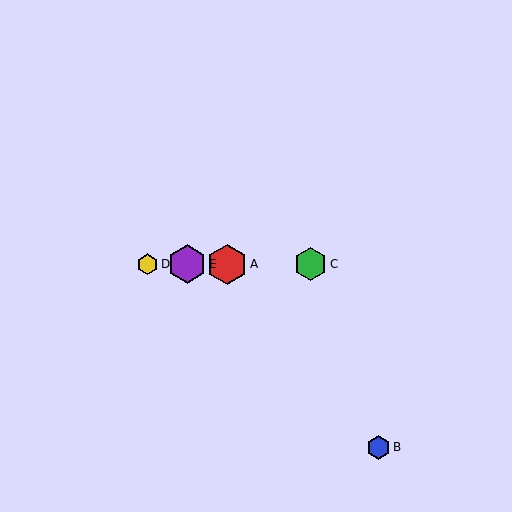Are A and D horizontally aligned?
Yes, both are at y≈264.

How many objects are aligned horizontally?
4 objects (A, C, D, E) are aligned horizontally.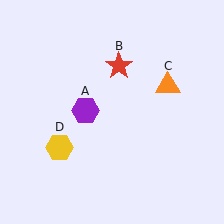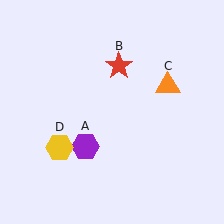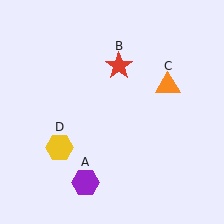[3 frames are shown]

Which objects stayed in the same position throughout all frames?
Red star (object B) and orange triangle (object C) and yellow hexagon (object D) remained stationary.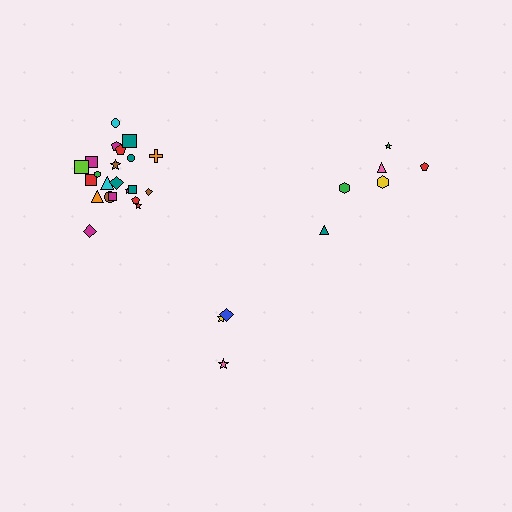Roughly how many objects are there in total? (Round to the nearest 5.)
Roughly 30 objects in total.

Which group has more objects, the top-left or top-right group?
The top-left group.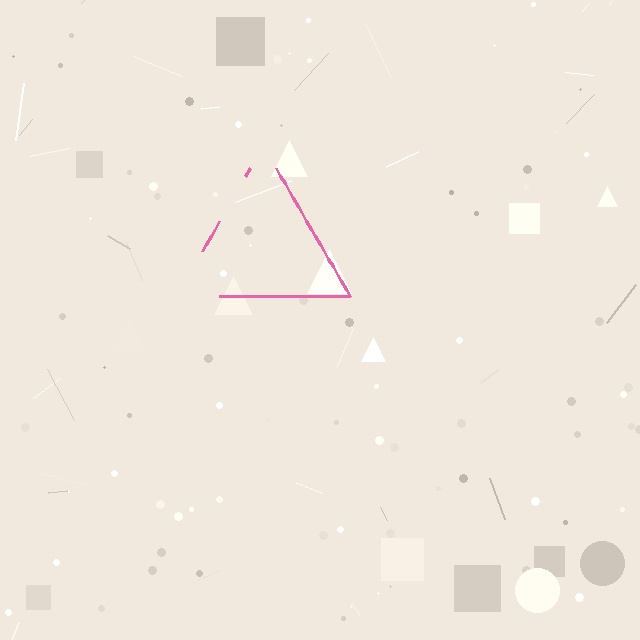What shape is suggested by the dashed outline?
The dashed outline suggests a triangle.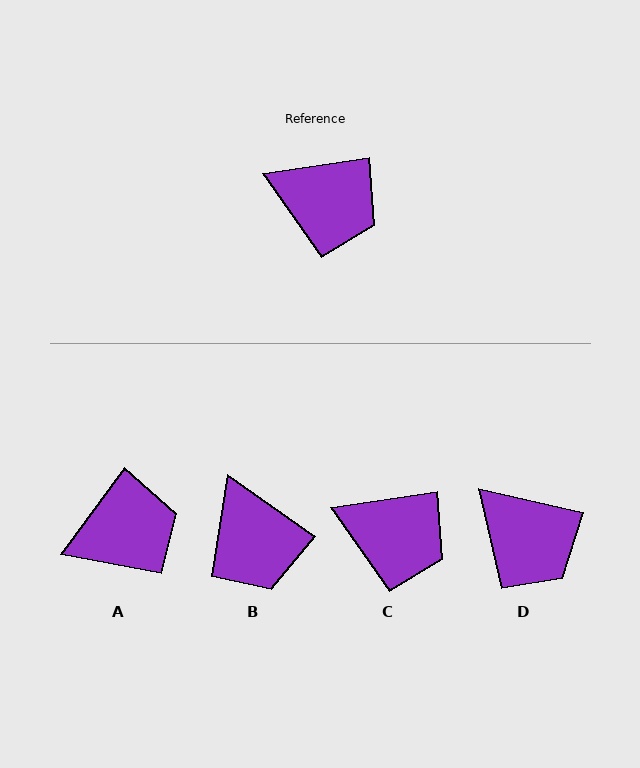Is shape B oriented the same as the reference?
No, it is off by about 44 degrees.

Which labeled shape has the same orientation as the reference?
C.